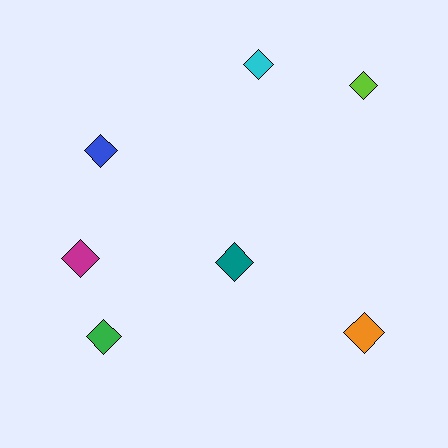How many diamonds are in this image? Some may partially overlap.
There are 7 diamonds.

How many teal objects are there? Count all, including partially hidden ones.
There is 1 teal object.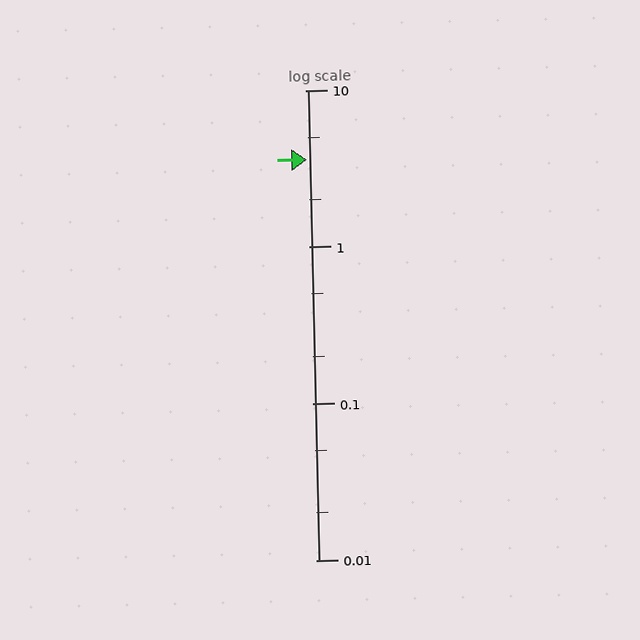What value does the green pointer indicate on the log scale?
The pointer indicates approximately 3.6.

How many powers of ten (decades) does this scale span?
The scale spans 3 decades, from 0.01 to 10.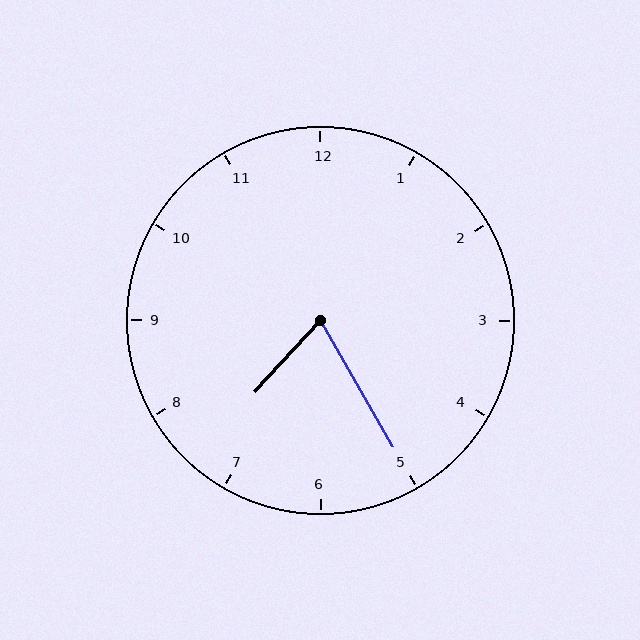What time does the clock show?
7:25.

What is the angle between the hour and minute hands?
Approximately 72 degrees.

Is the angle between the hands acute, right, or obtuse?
It is acute.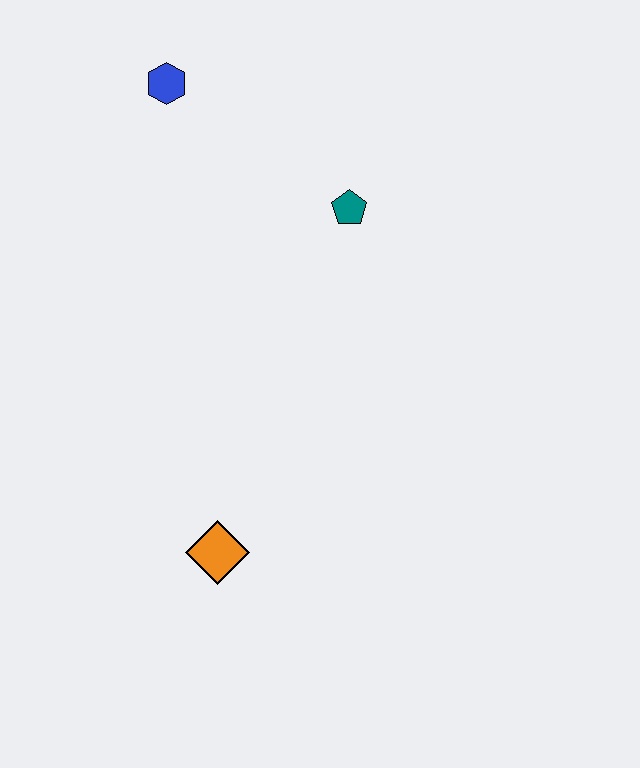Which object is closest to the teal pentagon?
The blue hexagon is closest to the teal pentagon.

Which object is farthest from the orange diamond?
The blue hexagon is farthest from the orange diamond.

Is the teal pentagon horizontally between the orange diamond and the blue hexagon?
No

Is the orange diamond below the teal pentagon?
Yes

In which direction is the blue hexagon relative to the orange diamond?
The blue hexagon is above the orange diamond.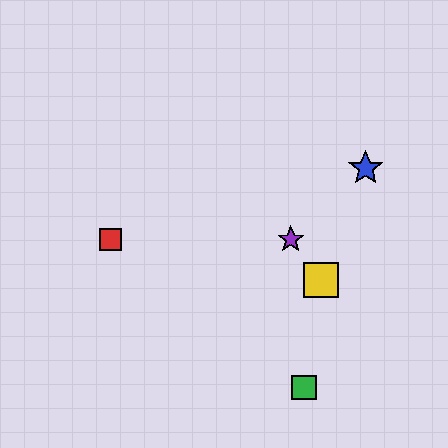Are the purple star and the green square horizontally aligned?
No, the purple star is at y≈239 and the green square is at y≈388.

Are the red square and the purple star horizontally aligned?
Yes, both are at y≈239.